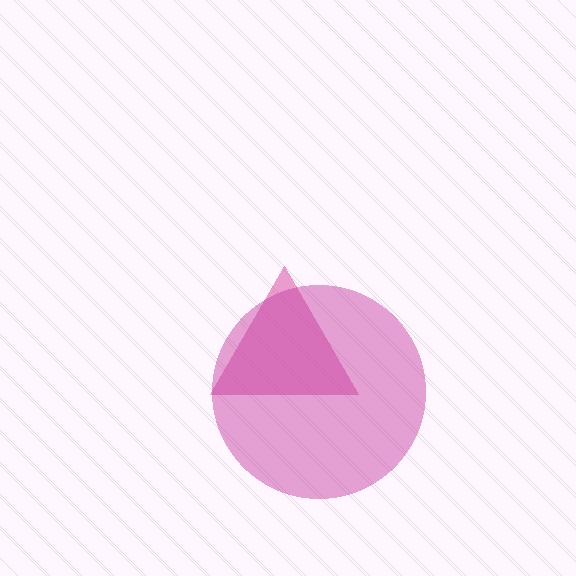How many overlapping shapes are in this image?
There are 2 overlapping shapes in the image.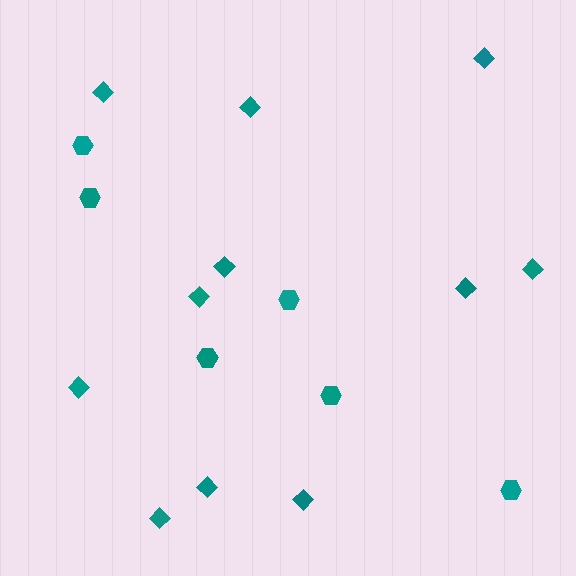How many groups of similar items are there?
There are 2 groups: one group of diamonds (11) and one group of hexagons (6).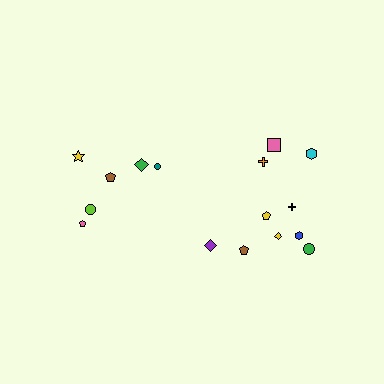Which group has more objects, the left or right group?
The right group.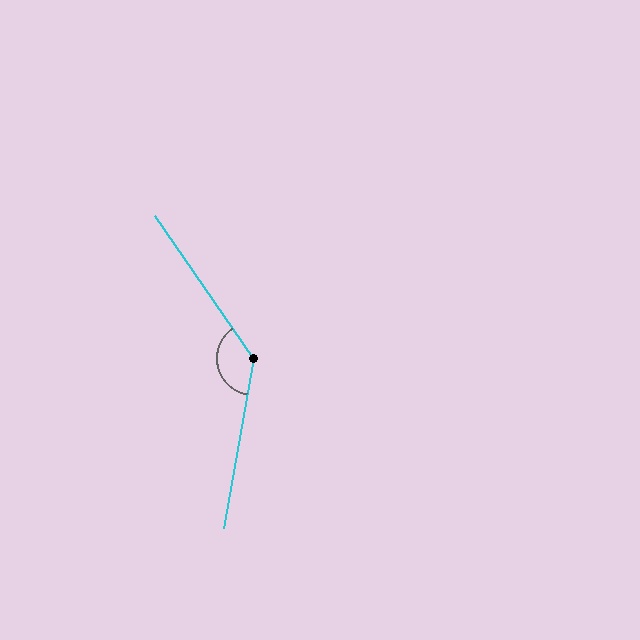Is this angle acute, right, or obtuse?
It is obtuse.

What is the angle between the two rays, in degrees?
Approximately 135 degrees.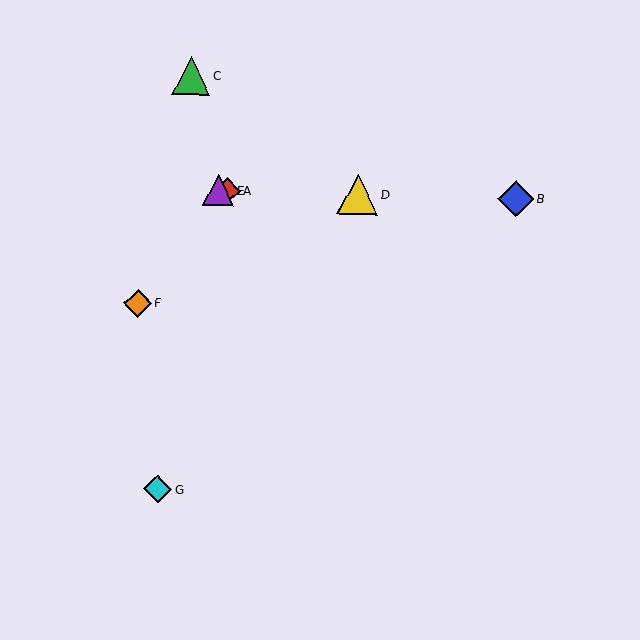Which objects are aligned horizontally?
Objects A, B, D, E are aligned horizontally.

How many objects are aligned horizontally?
4 objects (A, B, D, E) are aligned horizontally.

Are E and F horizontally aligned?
No, E is at y≈190 and F is at y≈303.